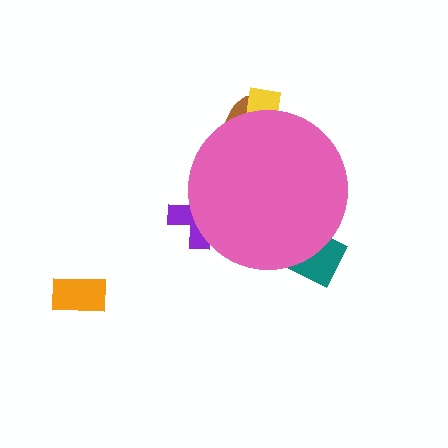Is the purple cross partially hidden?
Yes, the purple cross is partially hidden behind the pink circle.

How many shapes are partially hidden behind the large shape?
4 shapes are partially hidden.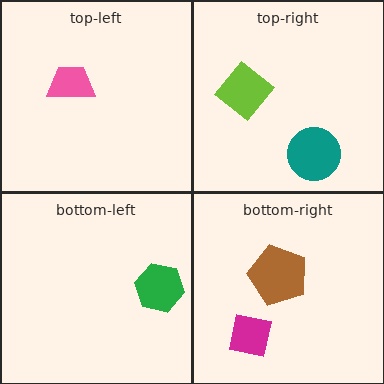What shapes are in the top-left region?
The pink trapezoid.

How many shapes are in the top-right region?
2.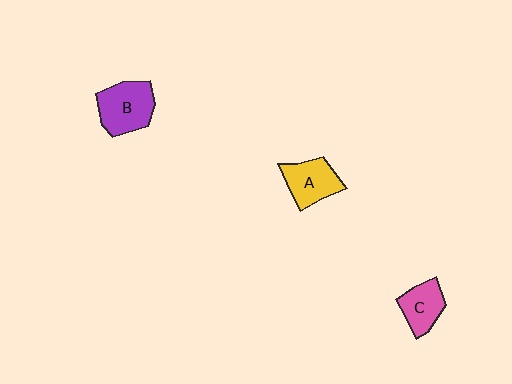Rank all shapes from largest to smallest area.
From largest to smallest: B (purple), A (yellow), C (pink).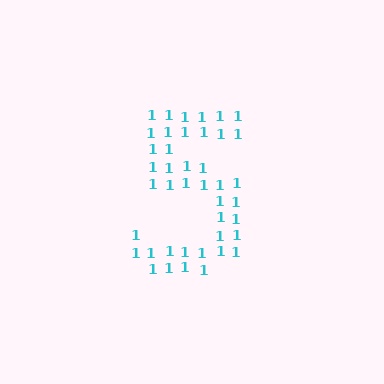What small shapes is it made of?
It is made of small digit 1's.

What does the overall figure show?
The overall figure shows the digit 5.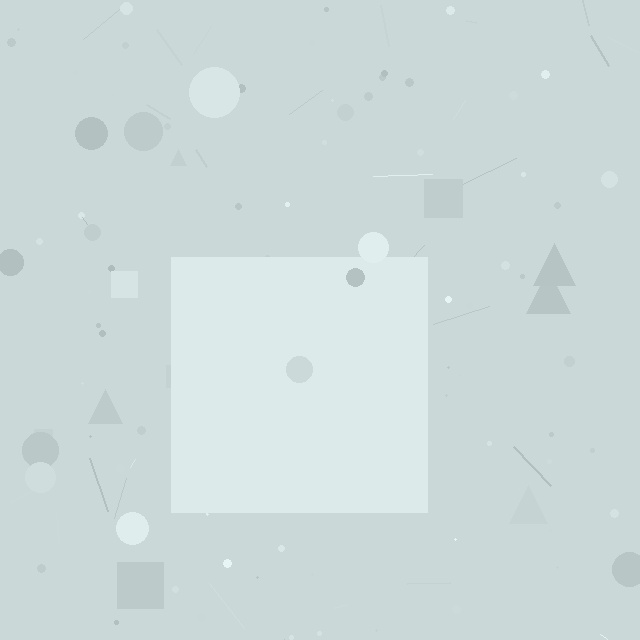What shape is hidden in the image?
A square is hidden in the image.